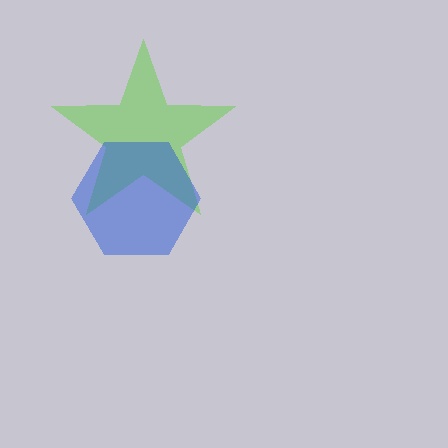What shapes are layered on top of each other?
The layered shapes are: a lime star, a blue hexagon.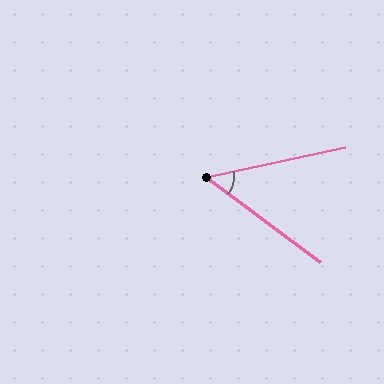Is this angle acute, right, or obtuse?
It is acute.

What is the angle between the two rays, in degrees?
Approximately 49 degrees.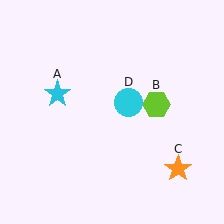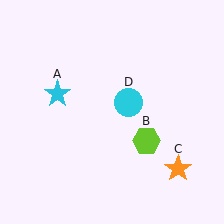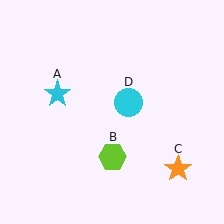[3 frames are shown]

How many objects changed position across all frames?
1 object changed position: lime hexagon (object B).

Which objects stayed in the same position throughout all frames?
Cyan star (object A) and orange star (object C) and cyan circle (object D) remained stationary.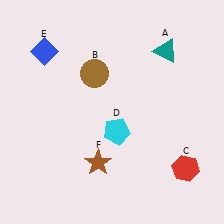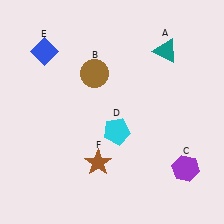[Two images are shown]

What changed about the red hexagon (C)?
In Image 1, C is red. In Image 2, it changed to purple.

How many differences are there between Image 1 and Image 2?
There is 1 difference between the two images.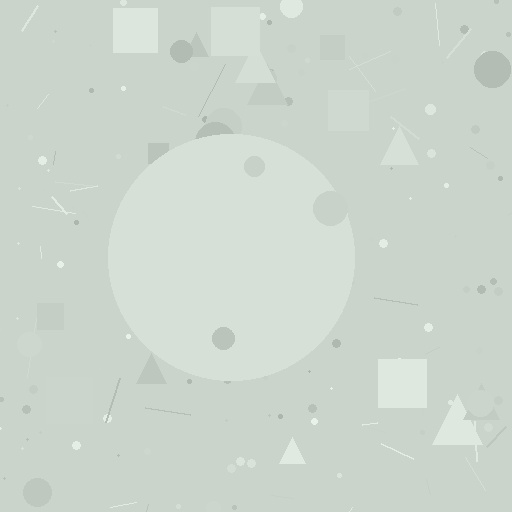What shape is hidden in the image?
A circle is hidden in the image.